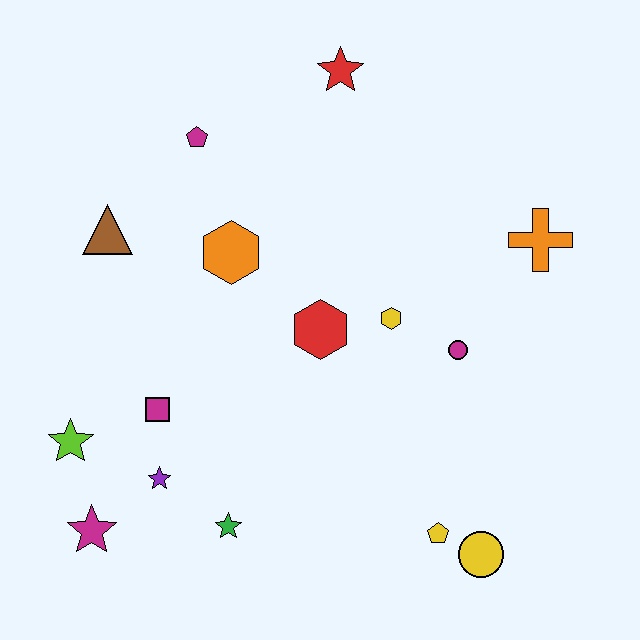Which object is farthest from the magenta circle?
The magenta star is farthest from the magenta circle.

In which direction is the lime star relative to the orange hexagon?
The lime star is below the orange hexagon.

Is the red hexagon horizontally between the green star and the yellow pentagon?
Yes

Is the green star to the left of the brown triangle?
No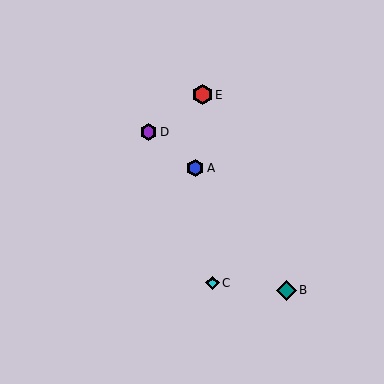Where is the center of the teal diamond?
The center of the teal diamond is at (286, 290).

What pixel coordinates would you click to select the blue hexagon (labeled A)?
Click at (195, 168) to select the blue hexagon A.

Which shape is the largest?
The teal diamond (labeled B) is the largest.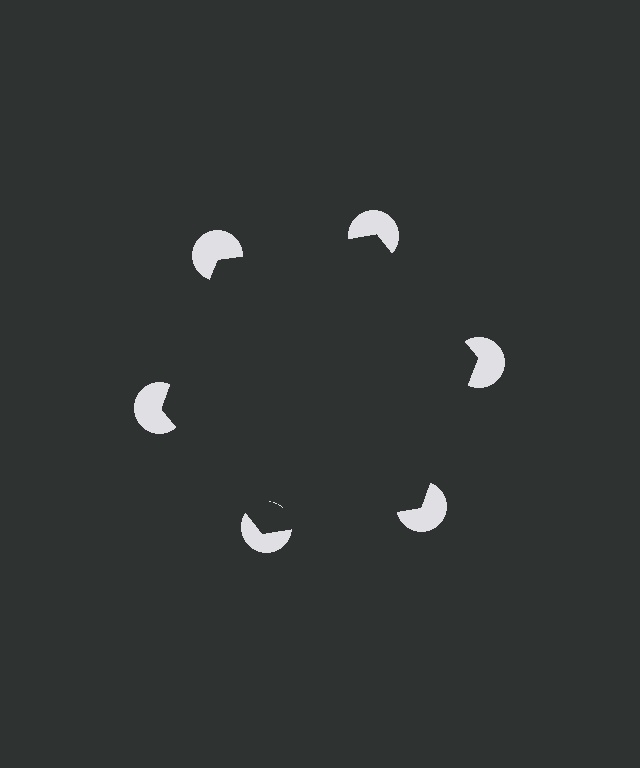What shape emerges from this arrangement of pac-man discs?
An illusory hexagon — its edges are inferred from the aligned wedge cuts in the pac-man discs, not physically drawn.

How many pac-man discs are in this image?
There are 6 — one at each vertex of the illusory hexagon.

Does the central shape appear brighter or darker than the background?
It typically appears slightly darker than the background, even though no actual brightness change is drawn.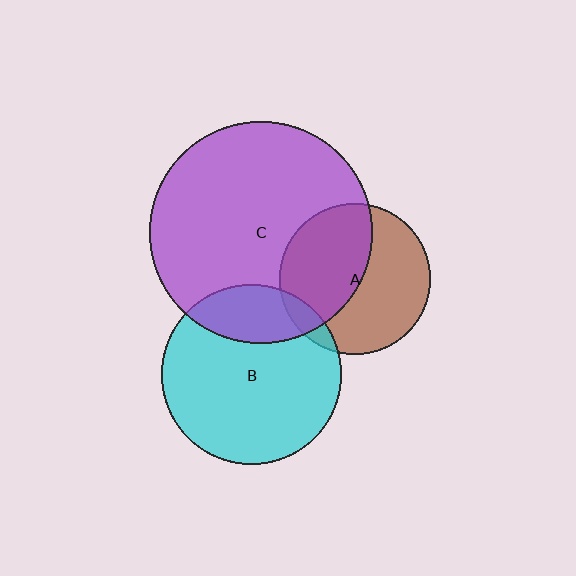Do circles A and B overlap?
Yes.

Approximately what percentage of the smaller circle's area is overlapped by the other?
Approximately 10%.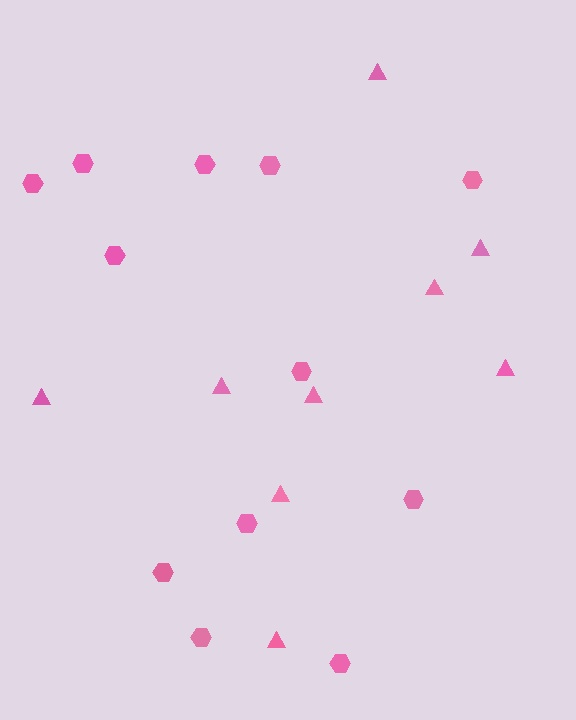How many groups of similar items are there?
There are 2 groups: one group of hexagons (12) and one group of triangles (9).